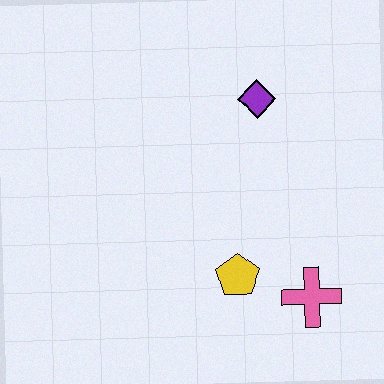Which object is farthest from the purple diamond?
The pink cross is farthest from the purple diamond.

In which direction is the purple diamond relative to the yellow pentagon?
The purple diamond is above the yellow pentagon.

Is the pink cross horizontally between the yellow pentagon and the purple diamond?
No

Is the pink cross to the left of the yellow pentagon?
No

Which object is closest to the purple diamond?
The yellow pentagon is closest to the purple diamond.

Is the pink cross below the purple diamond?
Yes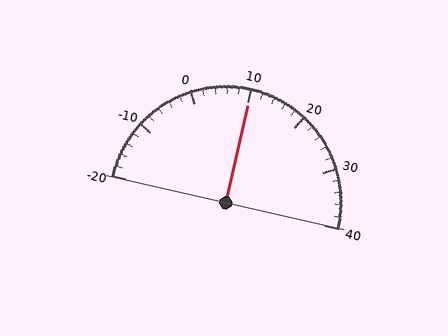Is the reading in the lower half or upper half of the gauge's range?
The reading is in the upper half of the range (-20 to 40).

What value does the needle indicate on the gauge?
The needle indicates approximately 10.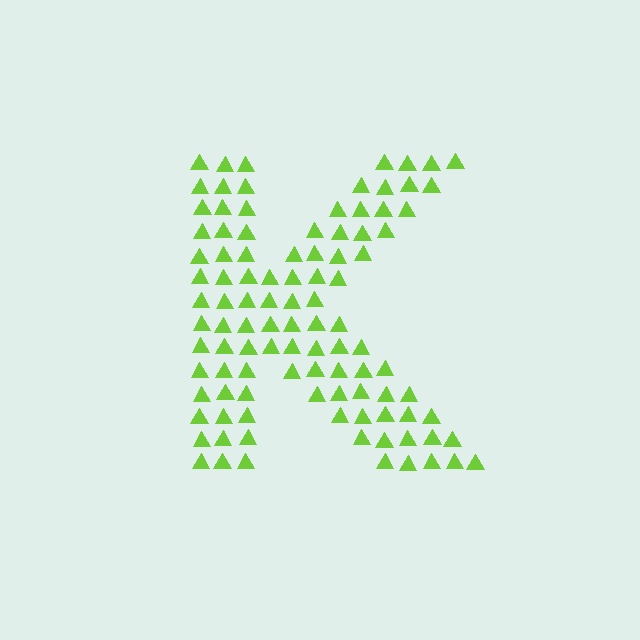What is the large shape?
The large shape is the letter K.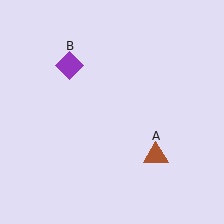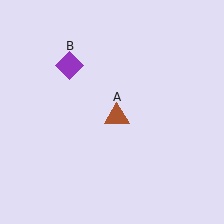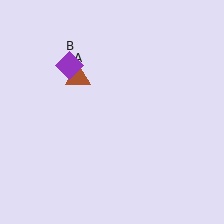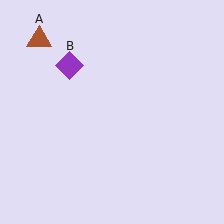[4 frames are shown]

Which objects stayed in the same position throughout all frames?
Purple diamond (object B) remained stationary.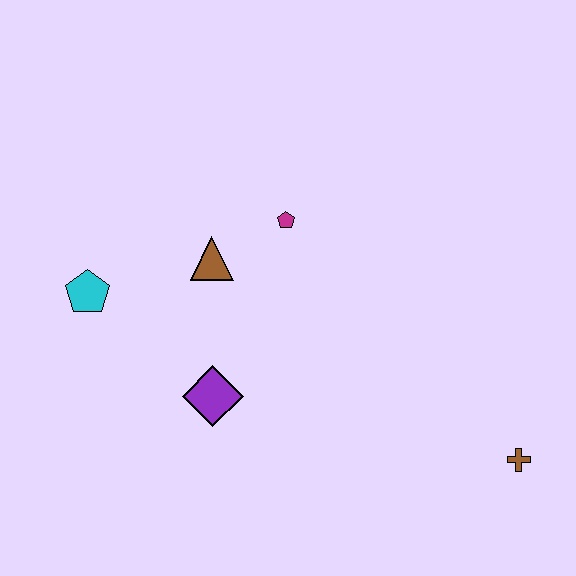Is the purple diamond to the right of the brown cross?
No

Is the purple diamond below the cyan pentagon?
Yes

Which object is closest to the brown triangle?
The magenta pentagon is closest to the brown triangle.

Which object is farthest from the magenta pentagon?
The brown cross is farthest from the magenta pentagon.